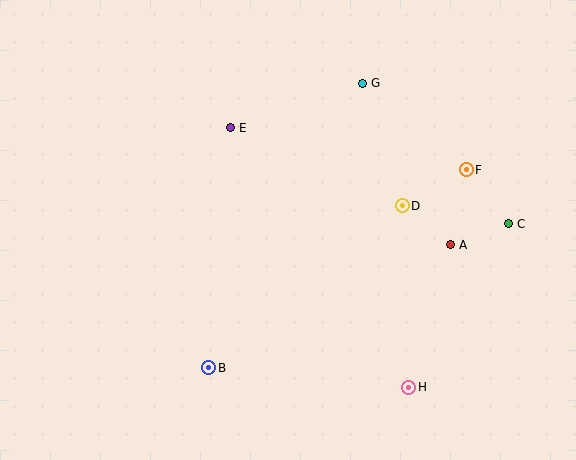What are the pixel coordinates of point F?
Point F is at (466, 170).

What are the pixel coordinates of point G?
Point G is at (362, 83).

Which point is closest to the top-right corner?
Point F is closest to the top-right corner.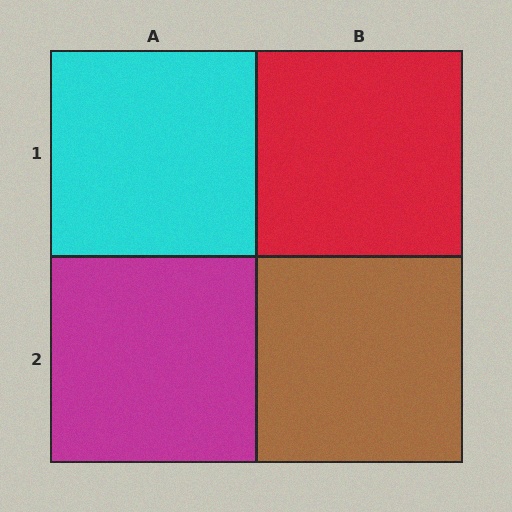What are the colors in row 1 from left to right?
Cyan, red.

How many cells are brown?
1 cell is brown.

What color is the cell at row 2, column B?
Brown.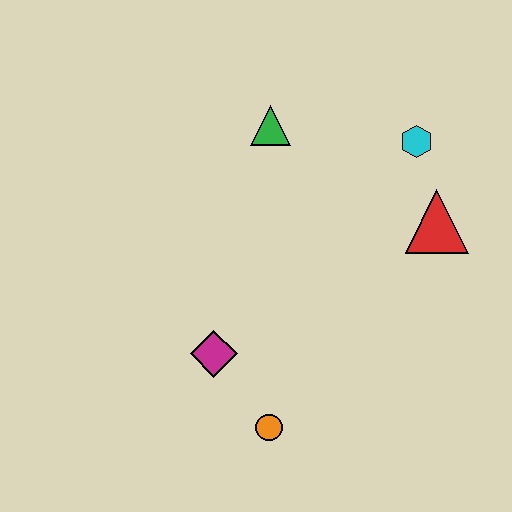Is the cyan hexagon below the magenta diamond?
No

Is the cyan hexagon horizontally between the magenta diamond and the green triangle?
No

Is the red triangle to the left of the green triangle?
No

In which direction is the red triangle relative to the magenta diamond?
The red triangle is to the right of the magenta diamond.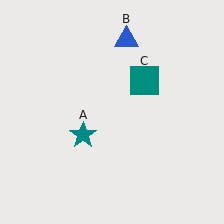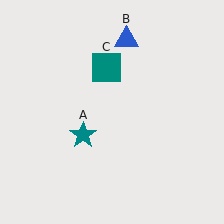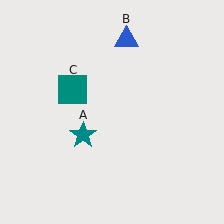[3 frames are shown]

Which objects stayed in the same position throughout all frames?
Teal star (object A) and blue triangle (object B) remained stationary.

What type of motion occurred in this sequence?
The teal square (object C) rotated counterclockwise around the center of the scene.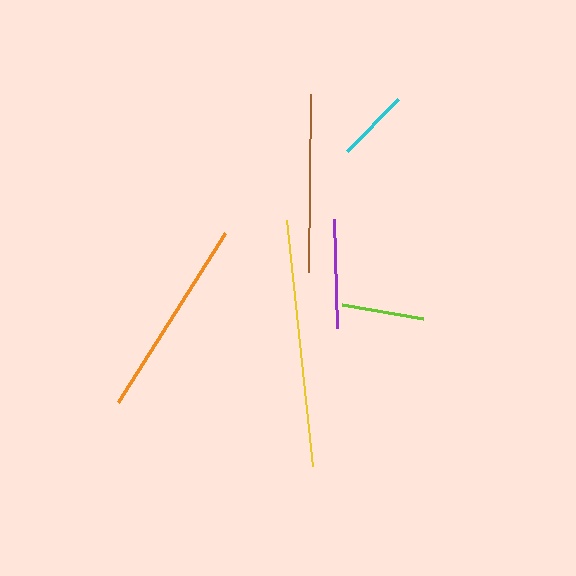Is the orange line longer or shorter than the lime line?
The orange line is longer than the lime line.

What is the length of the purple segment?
The purple segment is approximately 109 pixels long.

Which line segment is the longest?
The yellow line is the longest at approximately 247 pixels.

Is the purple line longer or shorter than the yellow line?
The yellow line is longer than the purple line.